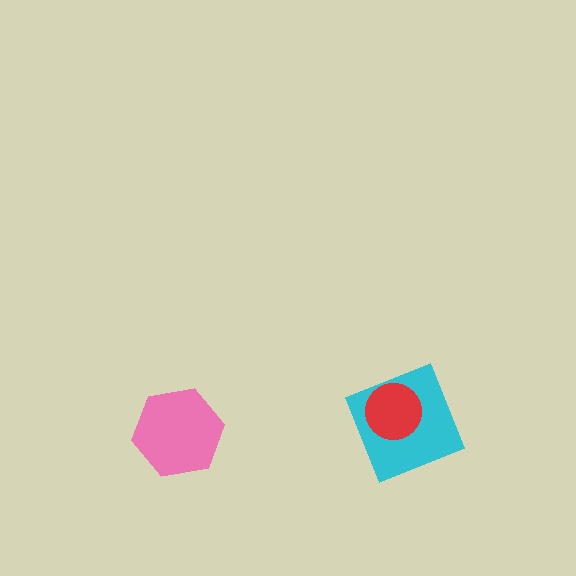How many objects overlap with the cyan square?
1 object overlaps with the cyan square.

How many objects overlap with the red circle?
1 object overlaps with the red circle.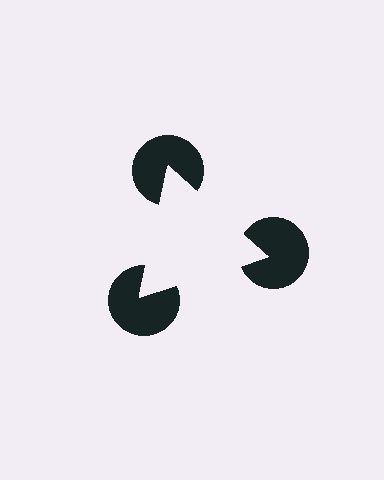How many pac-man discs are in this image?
There are 3 — one at each vertex of the illusory triangle.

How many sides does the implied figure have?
3 sides.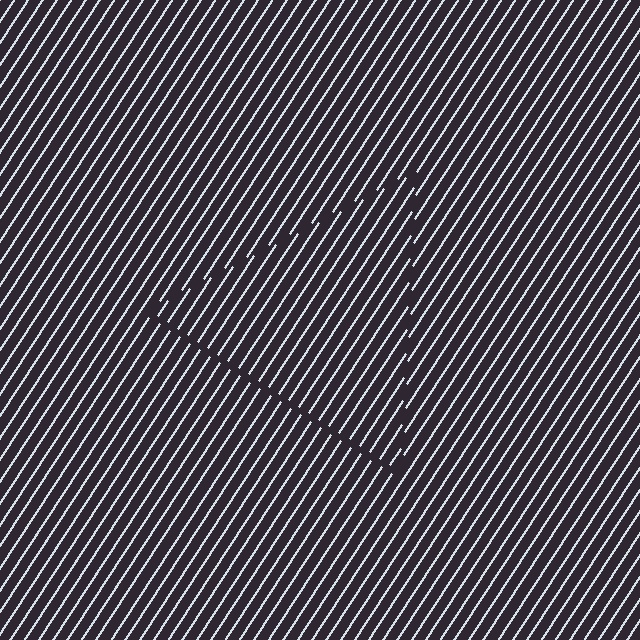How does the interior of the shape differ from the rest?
The interior of the shape contains the same grating, shifted by half a period — the contour is defined by the phase discontinuity where line-ends from the inner and outer gratings abut.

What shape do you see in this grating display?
An illusory triangle. The interior of the shape contains the same grating, shifted by half a period — the contour is defined by the phase discontinuity where line-ends from the inner and outer gratings abut.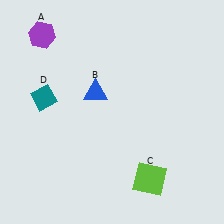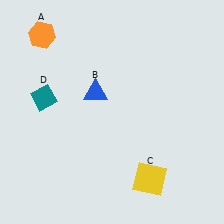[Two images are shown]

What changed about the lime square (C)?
In Image 1, C is lime. In Image 2, it changed to yellow.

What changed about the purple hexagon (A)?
In Image 1, A is purple. In Image 2, it changed to orange.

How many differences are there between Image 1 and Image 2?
There are 2 differences between the two images.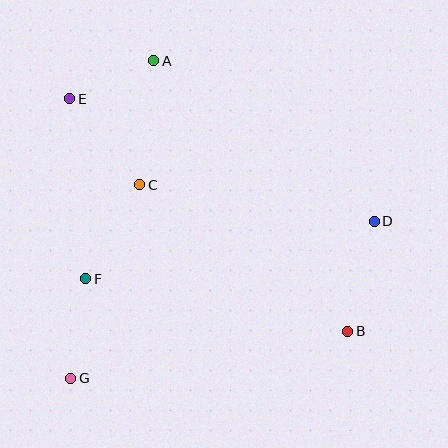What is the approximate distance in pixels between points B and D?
The distance between B and D is approximately 113 pixels.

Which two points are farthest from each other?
Points B and E are farthest from each other.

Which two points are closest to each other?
Points A and E are closest to each other.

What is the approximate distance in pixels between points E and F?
The distance between E and F is approximately 180 pixels.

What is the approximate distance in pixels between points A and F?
The distance between A and F is approximately 228 pixels.